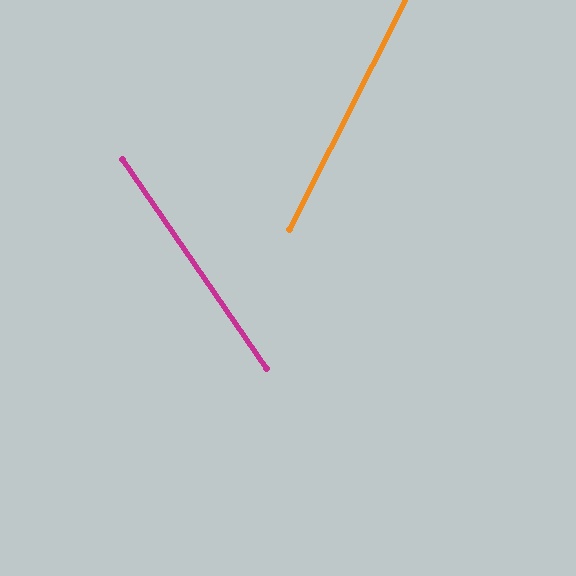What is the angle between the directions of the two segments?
Approximately 61 degrees.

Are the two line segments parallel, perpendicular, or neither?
Neither parallel nor perpendicular — they differ by about 61°.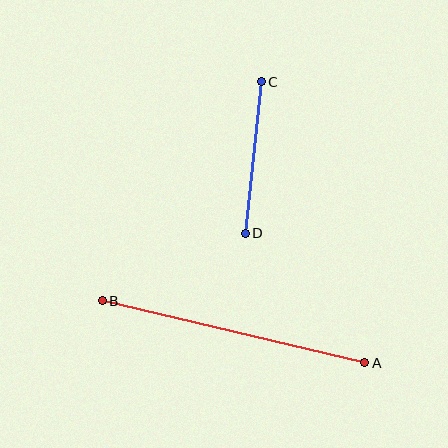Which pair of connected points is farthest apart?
Points A and B are farthest apart.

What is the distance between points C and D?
The distance is approximately 152 pixels.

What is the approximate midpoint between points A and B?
The midpoint is at approximately (233, 332) pixels.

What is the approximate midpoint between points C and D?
The midpoint is at approximately (253, 158) pixels.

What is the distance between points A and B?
The distance is approximately 270 pixels.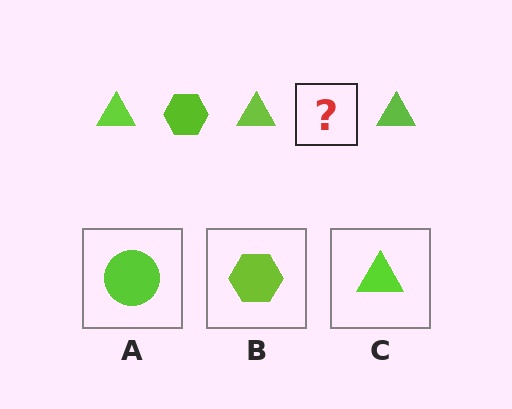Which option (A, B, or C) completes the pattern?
B.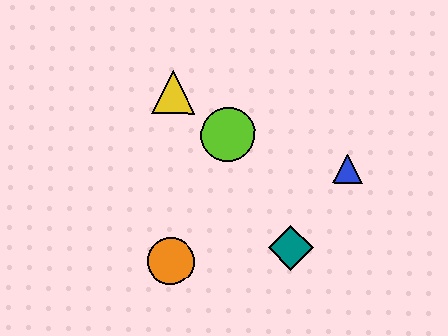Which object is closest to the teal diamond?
The blue triangle is closest to the teal diamond.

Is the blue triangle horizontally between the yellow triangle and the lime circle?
No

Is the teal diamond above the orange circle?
Yes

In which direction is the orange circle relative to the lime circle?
The orange circle is below the lime circle.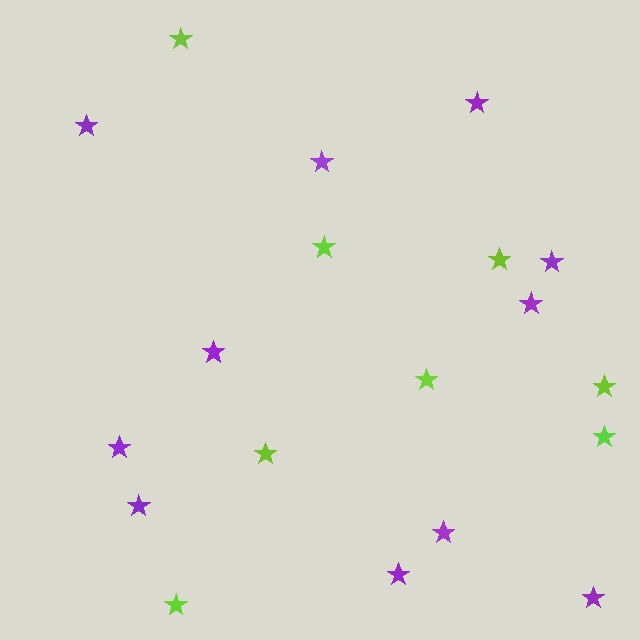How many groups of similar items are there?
There are 2 groups: one group of purple stars (11) and one group of lime stars (8).